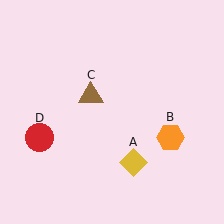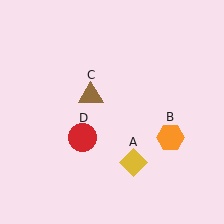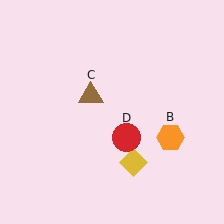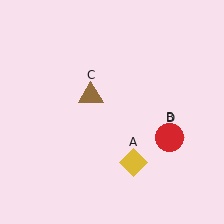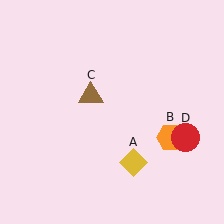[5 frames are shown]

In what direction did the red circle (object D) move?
The red circle (object D) moved right.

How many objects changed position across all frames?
1 object changed position: red circle (object D).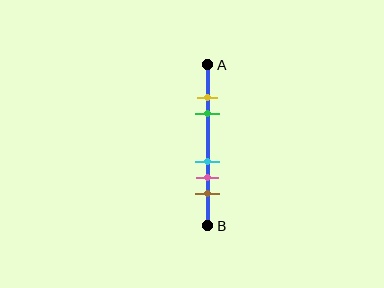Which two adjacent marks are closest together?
The yellow and green marks are the closest adjacent pair.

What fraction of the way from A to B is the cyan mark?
The cyan mark is approximately 60% (0.6) of the way from A to B.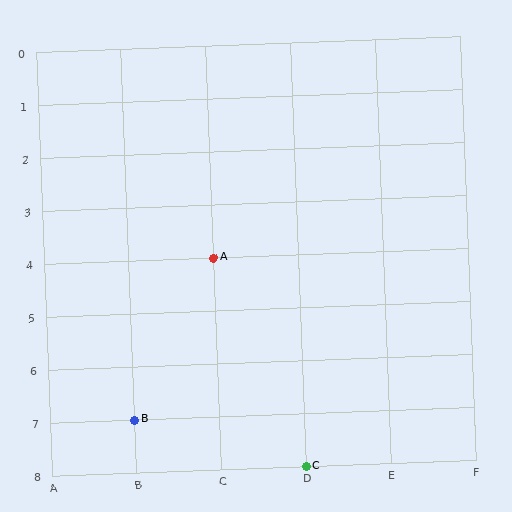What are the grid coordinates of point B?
Point B is at grid coordinates (B, 7).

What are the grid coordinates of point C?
Point C is at grid coordinates (D, 8).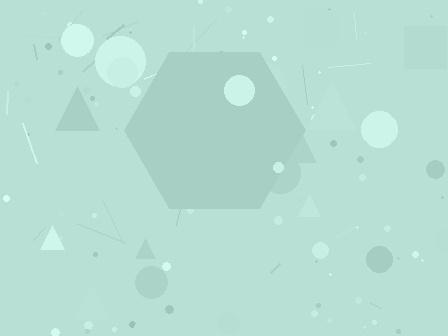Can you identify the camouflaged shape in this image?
The camouflaged shape is a hexagon.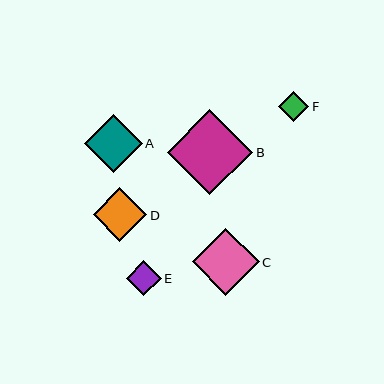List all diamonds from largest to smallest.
From largest to smallest: B, C, A, D, E, F.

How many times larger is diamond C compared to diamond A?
Diamond C is approximately 1.2 times the size of diamond A.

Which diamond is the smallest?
Diamond F is the smallest with a size of approximately 30 pixels.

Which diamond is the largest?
Diamond B is the largest with a size of approximately 85 pixels.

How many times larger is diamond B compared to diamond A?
Diamond B is approximately 1.5 times the size of diamond A.